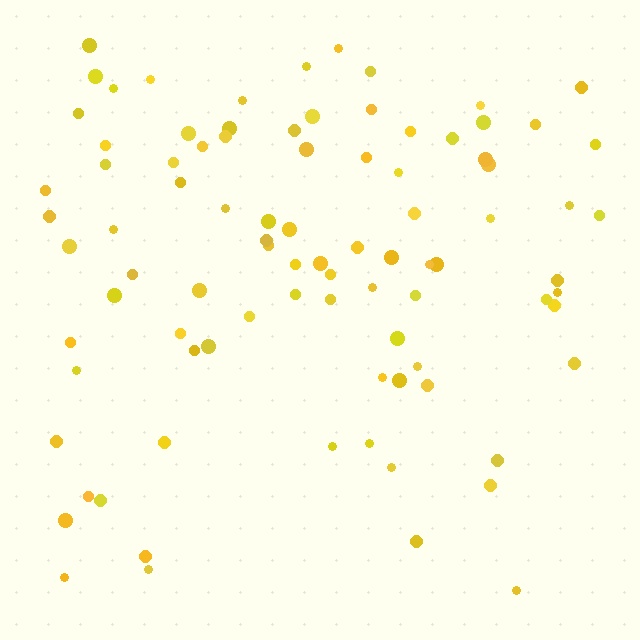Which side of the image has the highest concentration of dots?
The top.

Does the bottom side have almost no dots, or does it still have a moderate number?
Still a moderate number, just noticeably fewer than the top.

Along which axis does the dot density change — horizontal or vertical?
Vertical.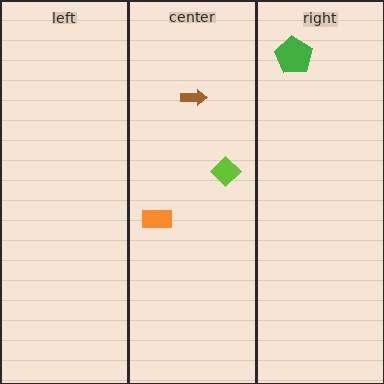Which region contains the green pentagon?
The right region.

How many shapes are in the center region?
3.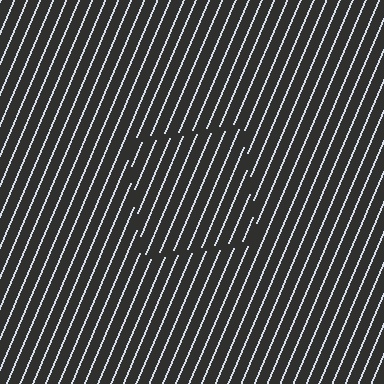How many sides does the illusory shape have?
4 sides — the line-ends trace a square.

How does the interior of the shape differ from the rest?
The interior of the shape contains the same grating, shifted by half a period — the contour is defined by the phase discontinuity where line-ends from the inner and outer gratings abut.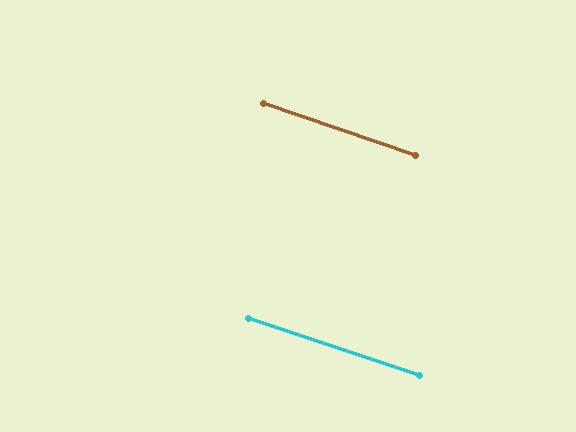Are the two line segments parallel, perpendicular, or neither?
Parallel — their directions differ by only 0.4°.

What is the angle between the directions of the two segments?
Approximately 0 degrees.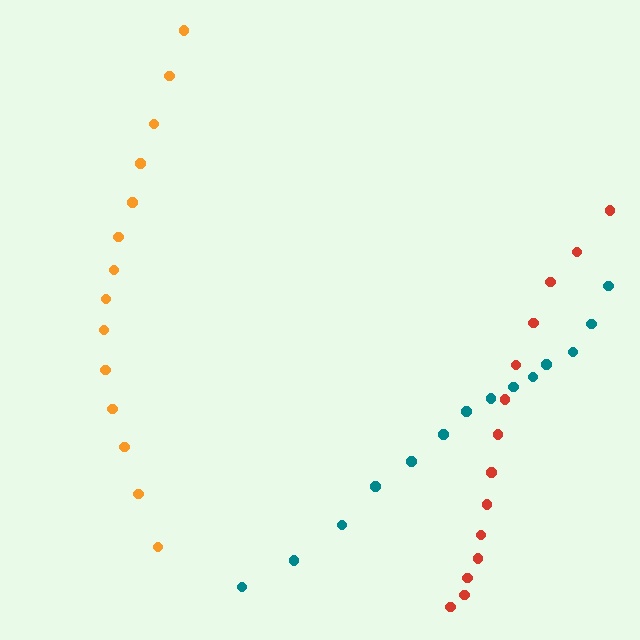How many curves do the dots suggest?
There are 3 distinct paths.